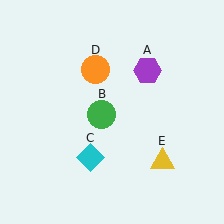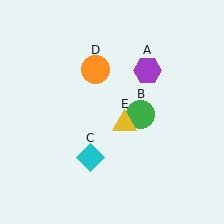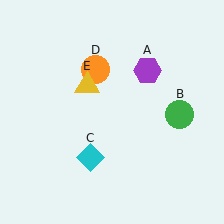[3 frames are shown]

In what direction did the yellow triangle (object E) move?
The yellow triangle (object E) moved up and to the left.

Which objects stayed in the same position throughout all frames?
Purple hexagon (object A) and cyan diamond (object C) and orange circle (object D) remained stationary.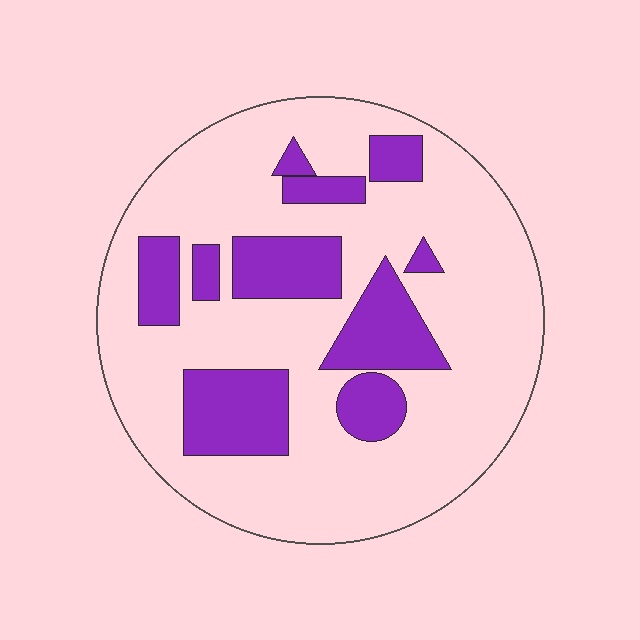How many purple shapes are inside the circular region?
10.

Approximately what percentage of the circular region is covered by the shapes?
Approximately 25%.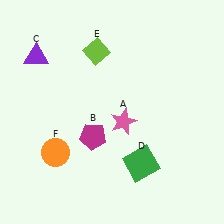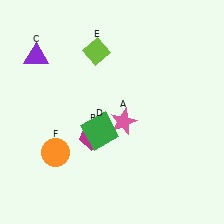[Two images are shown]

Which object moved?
The green square (D) moved left.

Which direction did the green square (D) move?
The green square (D) moved left.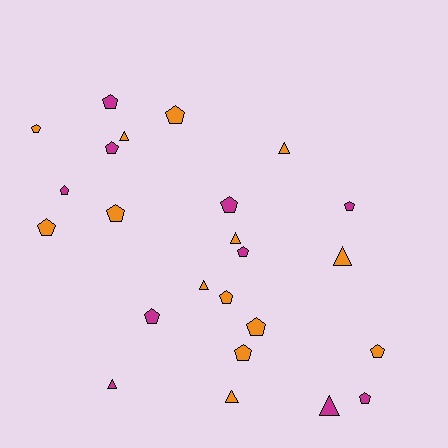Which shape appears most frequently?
Pentagon, with 16 objects.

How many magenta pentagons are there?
There are 8 magenta pentagons.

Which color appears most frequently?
Orange, with 14 objects.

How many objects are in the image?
There are 24 objects.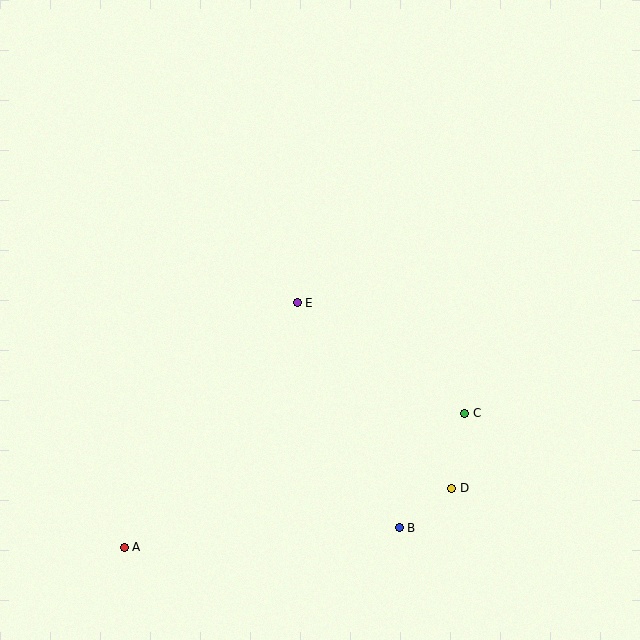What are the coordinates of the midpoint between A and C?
The midpoint between A and C is at (294, 480).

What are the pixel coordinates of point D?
Point D is at (452, 488).